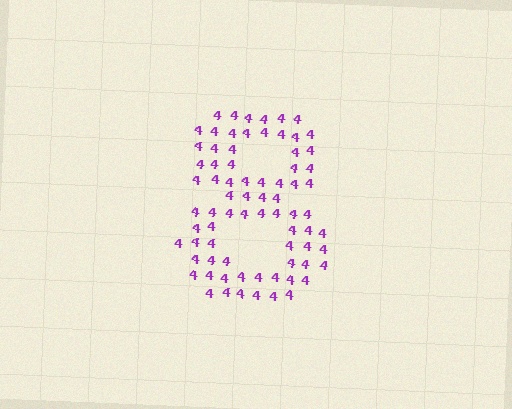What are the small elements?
The small elements are digit 4's.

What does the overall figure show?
The overall figure shows the digit 8.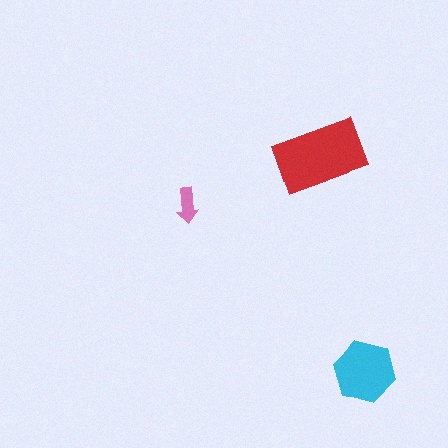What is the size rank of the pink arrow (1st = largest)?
3rd.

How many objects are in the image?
There are 3 objects in the image.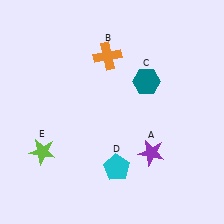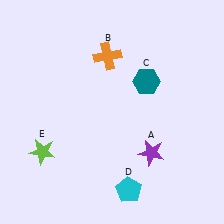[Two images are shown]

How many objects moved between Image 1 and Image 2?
1 object moved between the two images.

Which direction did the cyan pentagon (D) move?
The cyan pentagon (D) moved down.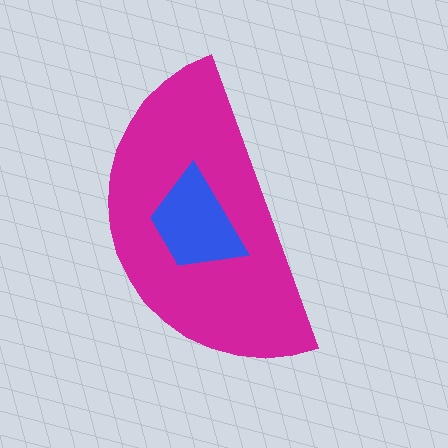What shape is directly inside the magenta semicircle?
The blue trapezoid.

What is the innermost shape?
The blue trapezoid.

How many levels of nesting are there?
2.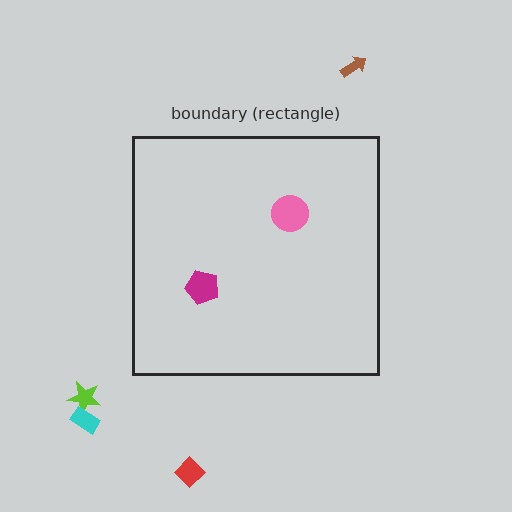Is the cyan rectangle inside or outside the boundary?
Outside.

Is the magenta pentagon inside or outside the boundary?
Inside.